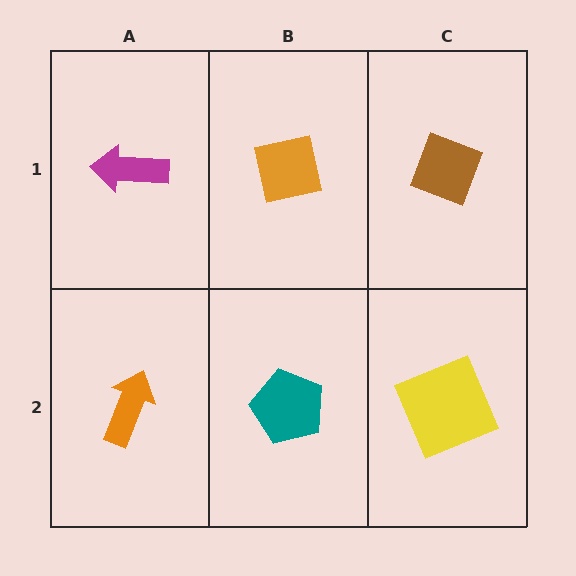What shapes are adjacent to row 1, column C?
A yellow square (row 2, column C), an orange square (row 1, column B).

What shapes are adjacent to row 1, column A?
An orange arrow (row 2, column A), an orange square (row 1, column B).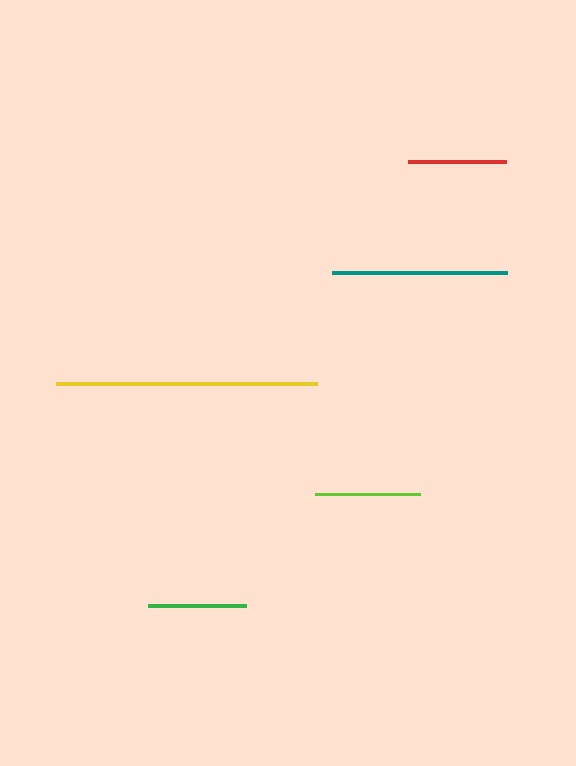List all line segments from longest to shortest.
From longest to shortest: yellow, teal, lime, green, red.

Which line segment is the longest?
The yellow line is the longest at approximately 261 pixels.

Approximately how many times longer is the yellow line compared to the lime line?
The yellow line is approximately 2.5 times the length of the lime line.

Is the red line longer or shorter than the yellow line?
The yellow line is longer than the red line.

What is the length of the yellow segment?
The yellow segment is approximately 261 pixels long.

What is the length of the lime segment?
The lime segment is approximately 105 pixels long.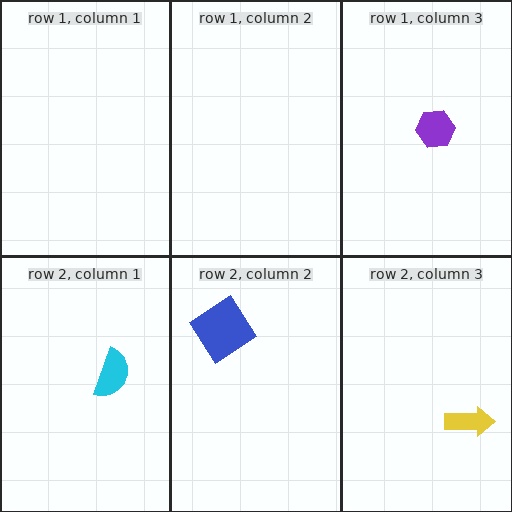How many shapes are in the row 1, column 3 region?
1.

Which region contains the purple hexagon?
The row 1, column 3 region.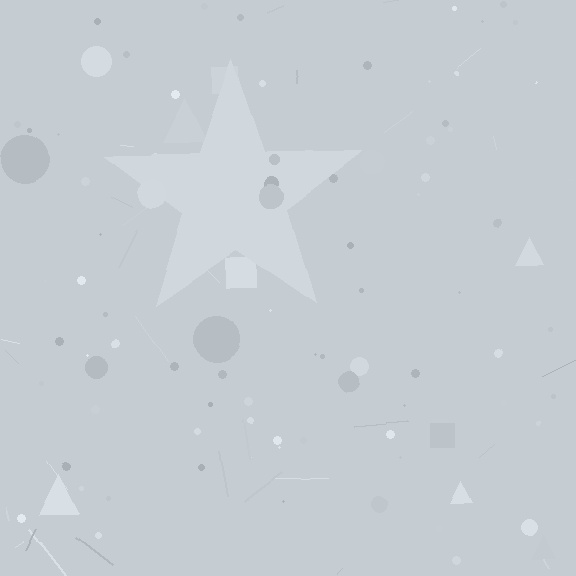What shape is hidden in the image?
A star is hidden in the image.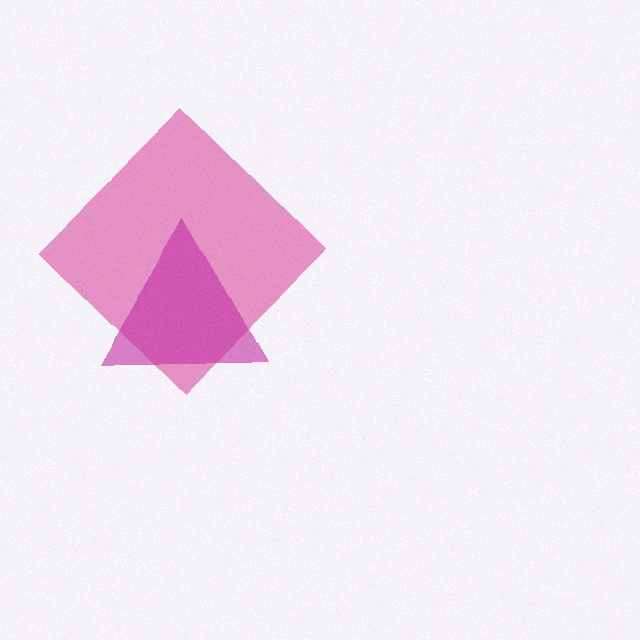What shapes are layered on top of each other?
The layered shapes are: a pink diamond, a magenta triangle.